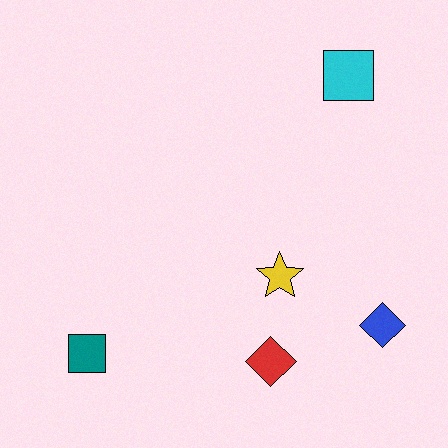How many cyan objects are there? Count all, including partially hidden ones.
There is 1 cyan object.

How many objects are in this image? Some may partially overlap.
There are 5 objects.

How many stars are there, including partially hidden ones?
There is 1 star.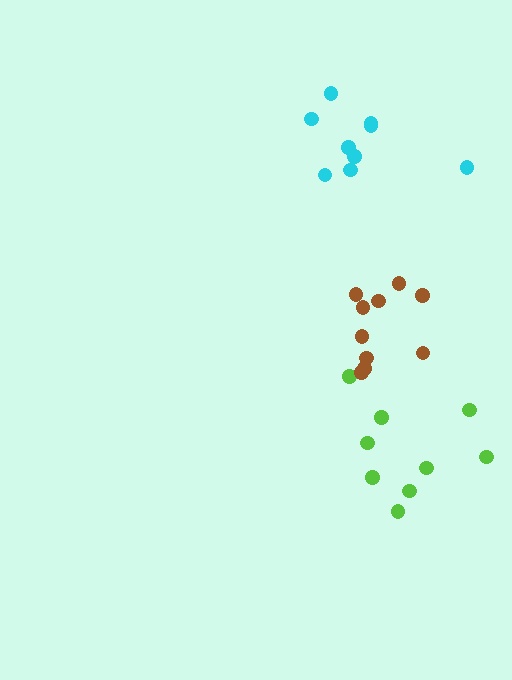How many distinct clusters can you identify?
There are 3 distinct clusters.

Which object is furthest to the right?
The lime cluster is rightmost.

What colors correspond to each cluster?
The clusters are colored: lime, brown, cyan.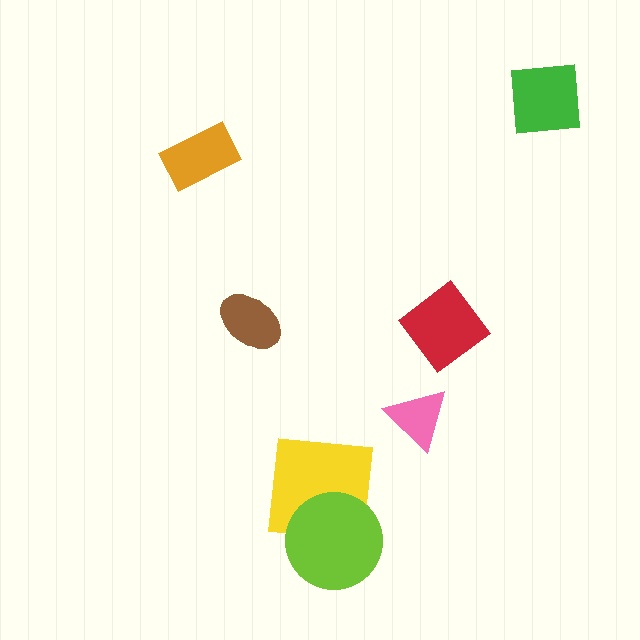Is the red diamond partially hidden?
No, no other shape covers it.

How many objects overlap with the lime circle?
1 object overlaps with the lime circle.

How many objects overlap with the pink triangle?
0 objects overlap with the pink triangle.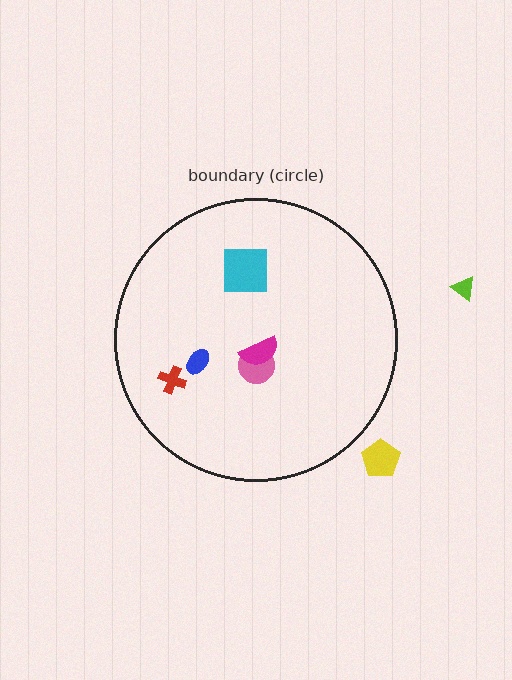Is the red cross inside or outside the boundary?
Inside.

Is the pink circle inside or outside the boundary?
Inside.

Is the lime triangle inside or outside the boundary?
Outside.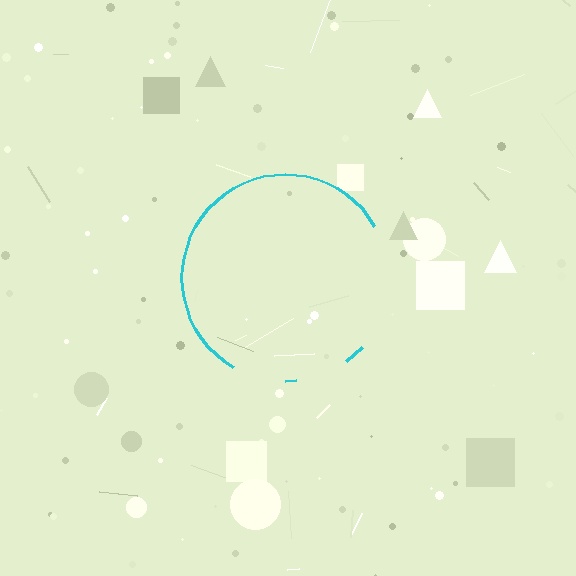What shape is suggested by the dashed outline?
The dashed outline suggests a circle.